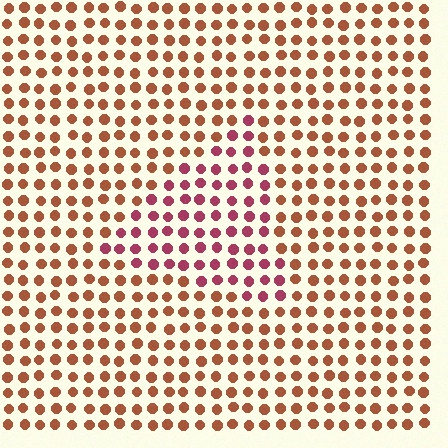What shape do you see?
I see a triangle.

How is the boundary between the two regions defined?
The boundary is defined purely by a slight shift in hue (about 37 degrees). Spacing, size, and orientation are identical on both sides.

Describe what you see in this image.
The image is filled with small brown elements in a uniform arrangement. A triangle-shaped region is visible where the elements are tinted to a slightly different hue, forming a subtle color boundary.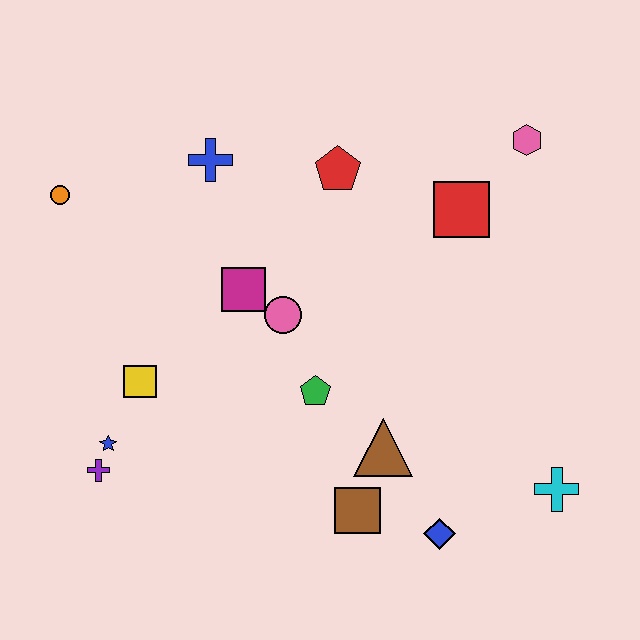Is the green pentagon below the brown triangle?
No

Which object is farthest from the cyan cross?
The orange circle is farthest from the cyan cross.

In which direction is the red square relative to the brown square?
The red square is above the brown square.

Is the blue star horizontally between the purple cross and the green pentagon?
Yes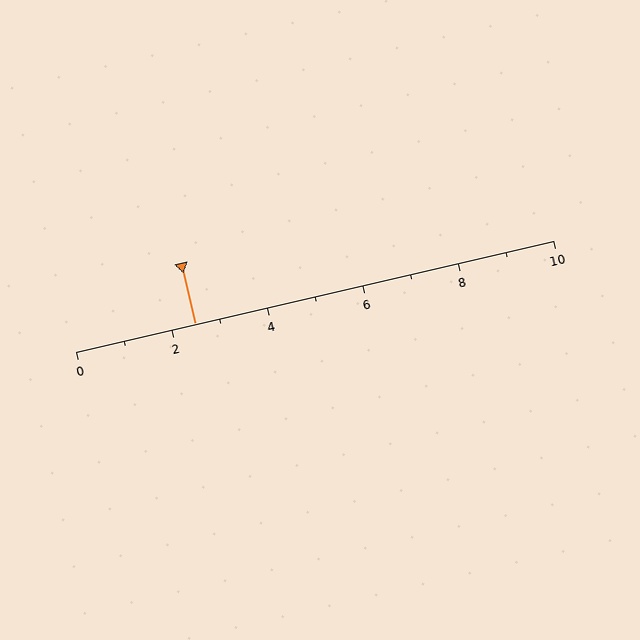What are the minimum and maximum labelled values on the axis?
The axis runs from 0 to 10.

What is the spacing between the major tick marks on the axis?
The major ticks are spaced 2 apart.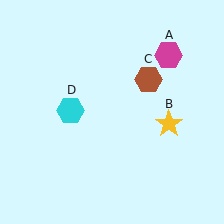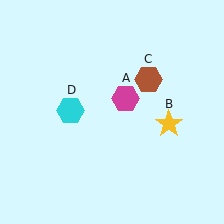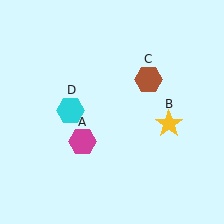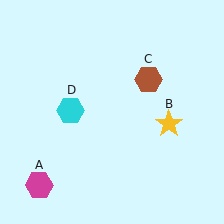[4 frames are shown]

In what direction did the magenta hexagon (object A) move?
The magenta hexagon (object A) moved down and to the left.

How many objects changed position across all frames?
1 object changed position: magenta hexagon (object A).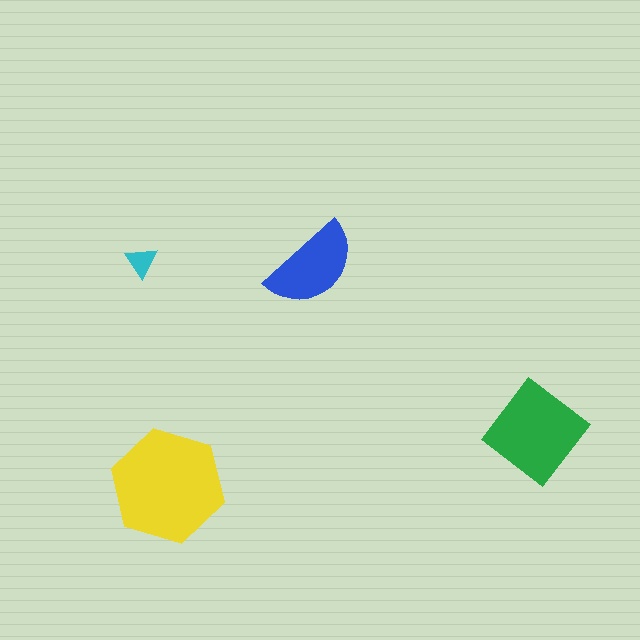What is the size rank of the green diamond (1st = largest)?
2nd.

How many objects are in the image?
There are 4 objects in the image.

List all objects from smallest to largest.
The cyan triangle, the blue semicircle, the green diamond, the yellow hexagon.